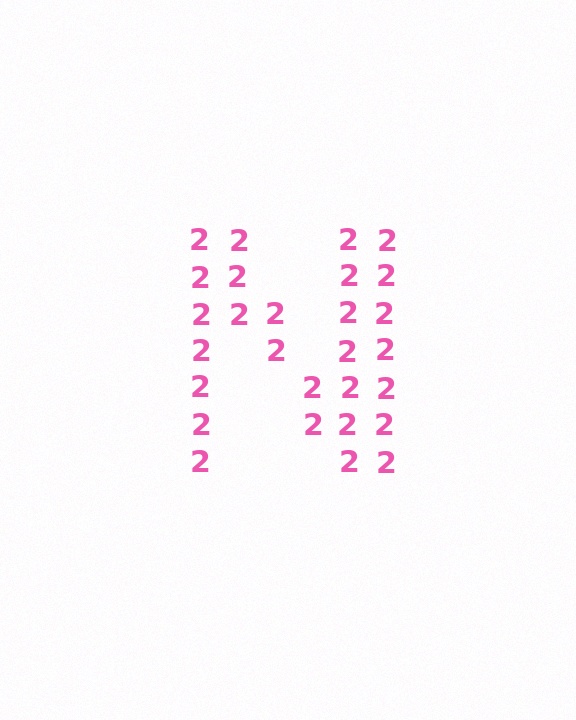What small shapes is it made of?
It is made of small digit 2's.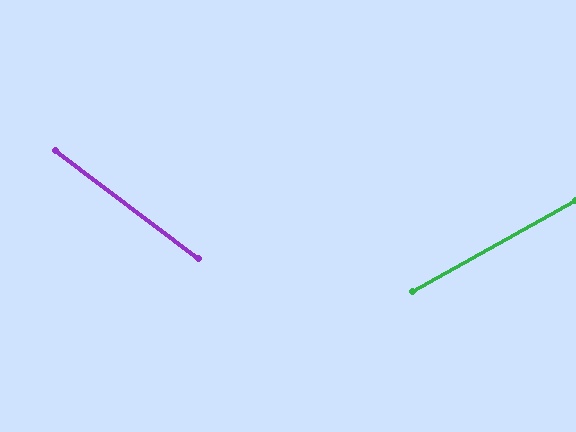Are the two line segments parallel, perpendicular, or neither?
Neither parallel nor perpendicular — they differ by about 66°.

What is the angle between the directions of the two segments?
Approximately 66 degrees.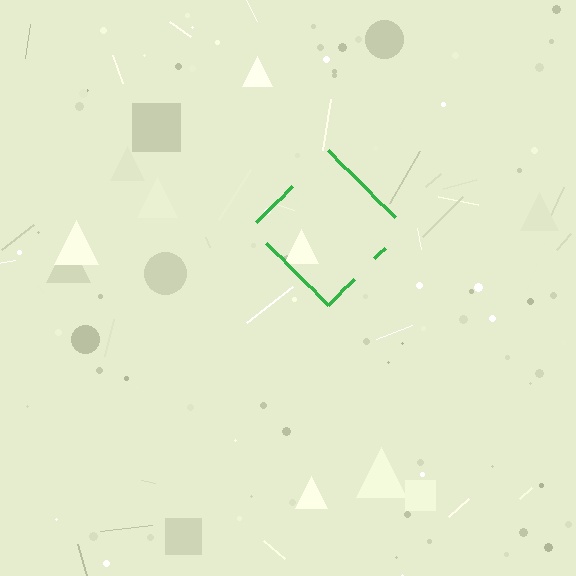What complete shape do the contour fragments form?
The contour fragments form a diamond.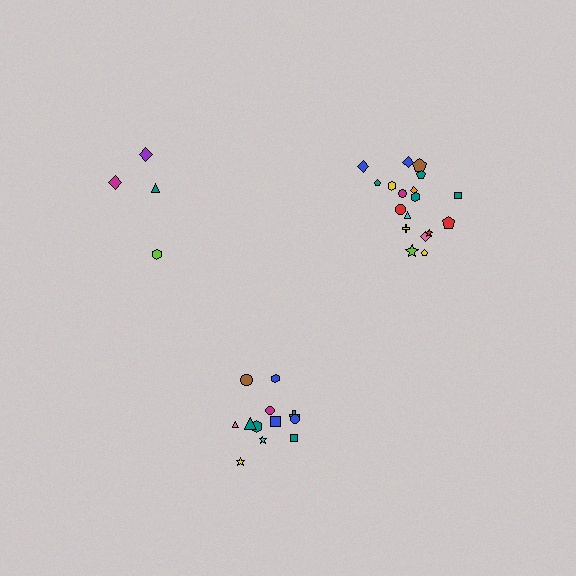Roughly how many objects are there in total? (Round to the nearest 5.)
Roughly 35 objects in total.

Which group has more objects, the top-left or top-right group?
The top-right group.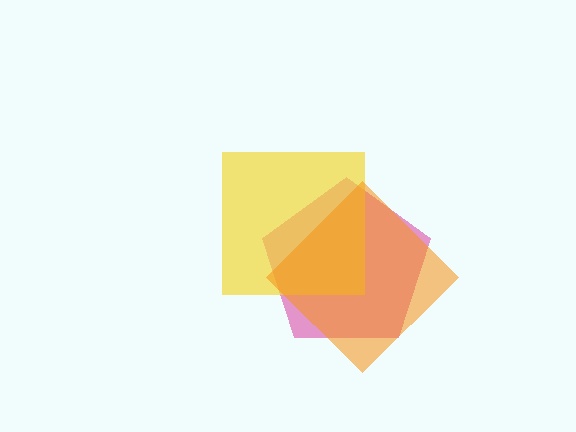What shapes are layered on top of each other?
The layered shapes are: a pink pentagon, a yellow square, an orange diamond.